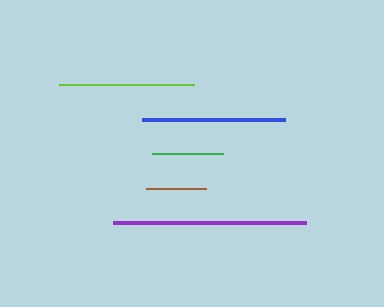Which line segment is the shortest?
The brown line is the shortest at approximately 60 pixels.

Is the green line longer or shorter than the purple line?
The purple line is longer than the green line.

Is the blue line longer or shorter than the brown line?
The blue line is longer than the brown line.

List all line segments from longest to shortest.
From longest to shortest: purple, blue, lime, green, brown.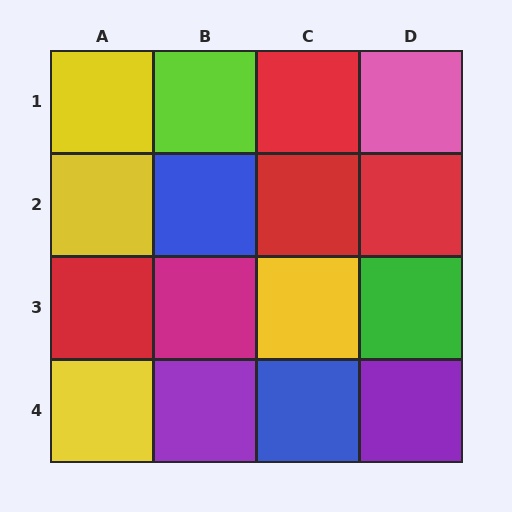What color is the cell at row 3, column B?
Magenta.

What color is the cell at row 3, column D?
Green.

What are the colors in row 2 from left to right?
Yellow, blue, red, red.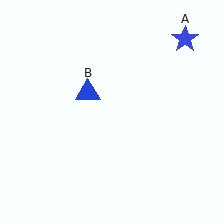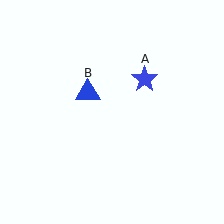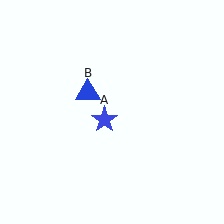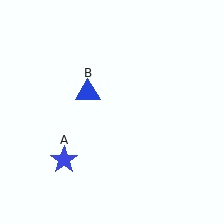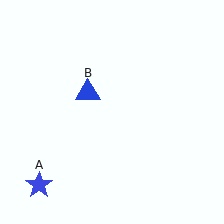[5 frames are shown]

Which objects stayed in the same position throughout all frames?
Blue triangle (object B) remained stationary.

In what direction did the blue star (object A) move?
The blue star (object A) moved down and to the left.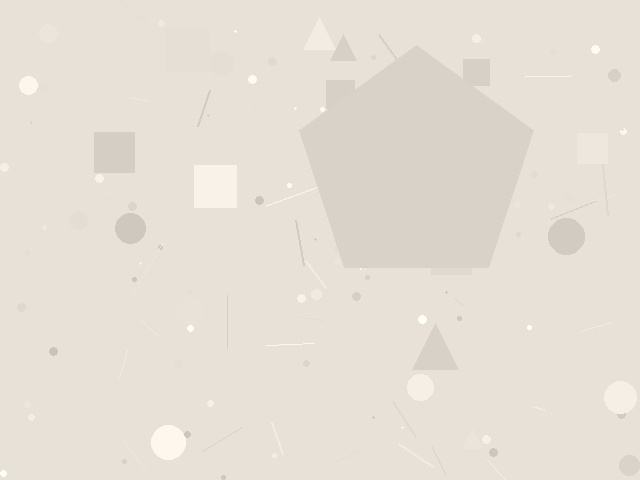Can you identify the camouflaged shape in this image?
The camouflaged shape is a pentagon.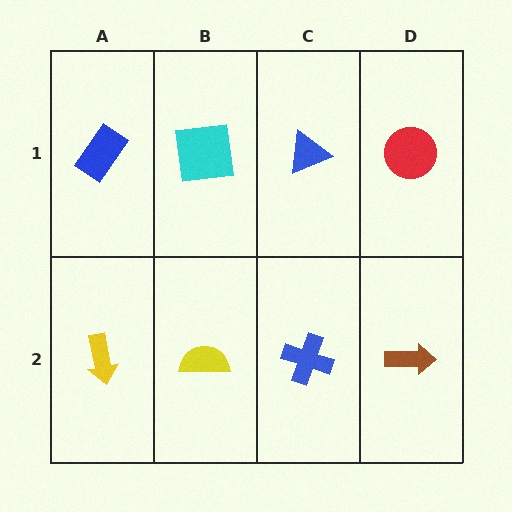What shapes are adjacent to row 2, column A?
A blue rectangle (row 1, column A), a yellow semicircle (row 2, column B).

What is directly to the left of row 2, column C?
A yellow semicircle.